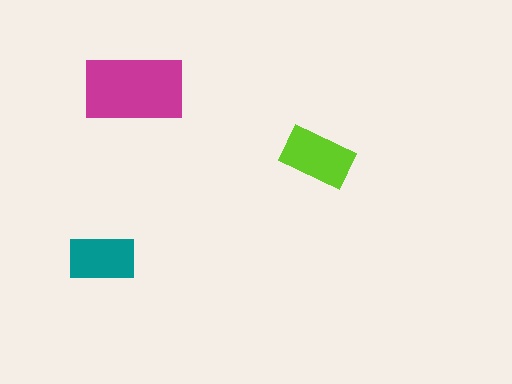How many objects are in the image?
There are 3 objects in the image.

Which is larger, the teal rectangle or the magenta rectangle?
The magenta one.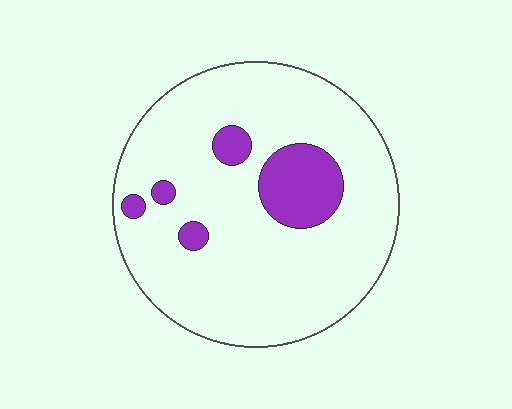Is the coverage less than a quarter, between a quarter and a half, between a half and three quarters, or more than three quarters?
Less than a quarter.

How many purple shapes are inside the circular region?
5.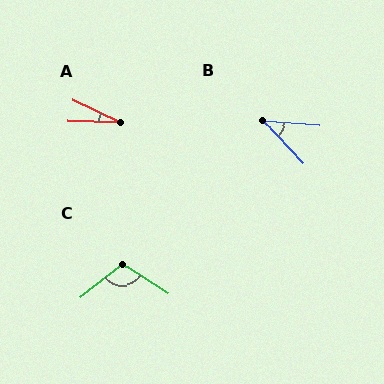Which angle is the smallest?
A, at approximately 24 degrees.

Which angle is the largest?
C, at approximately 109 degrees.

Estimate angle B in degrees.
Approximately 43 degrees.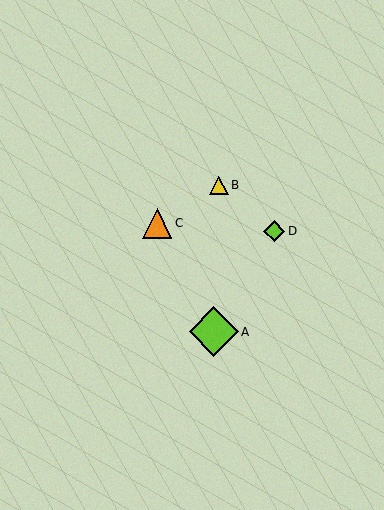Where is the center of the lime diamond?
The center of the lime diamond is at (214, 332).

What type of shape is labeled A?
Shape A is a lime diamond.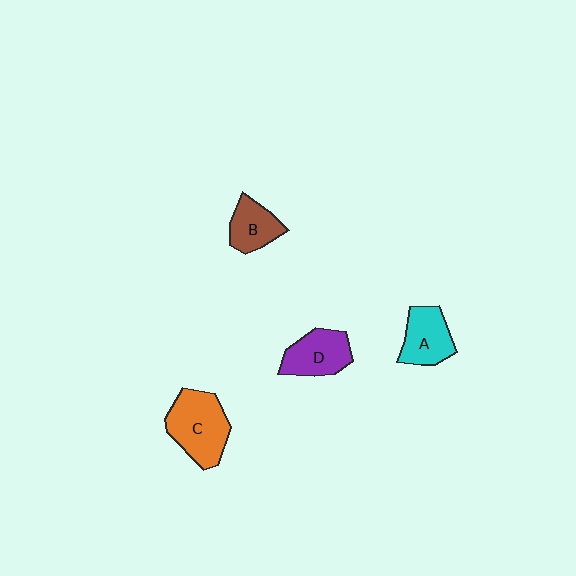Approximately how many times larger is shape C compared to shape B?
Approximately 1.7 times.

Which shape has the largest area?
Shape C (orange).